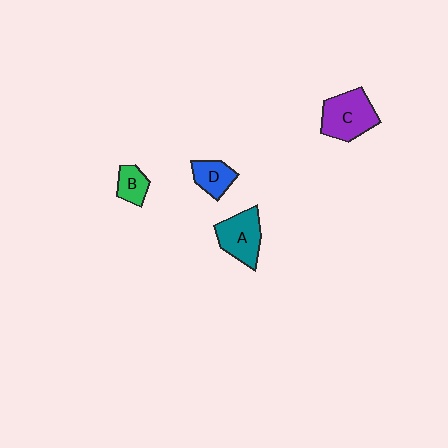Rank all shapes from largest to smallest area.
From largest to smallest: C (purple), A (teal), D (blue), B (green).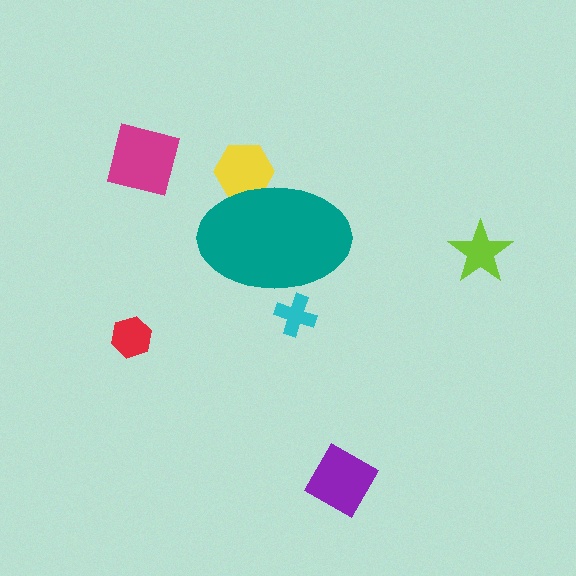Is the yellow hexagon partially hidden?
Yes, the yellow hexagon is partially hidden behind the teal ellipse.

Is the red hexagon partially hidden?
No, the red hexagon is fully visible.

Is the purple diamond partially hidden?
No, the purple diamond is fully visible.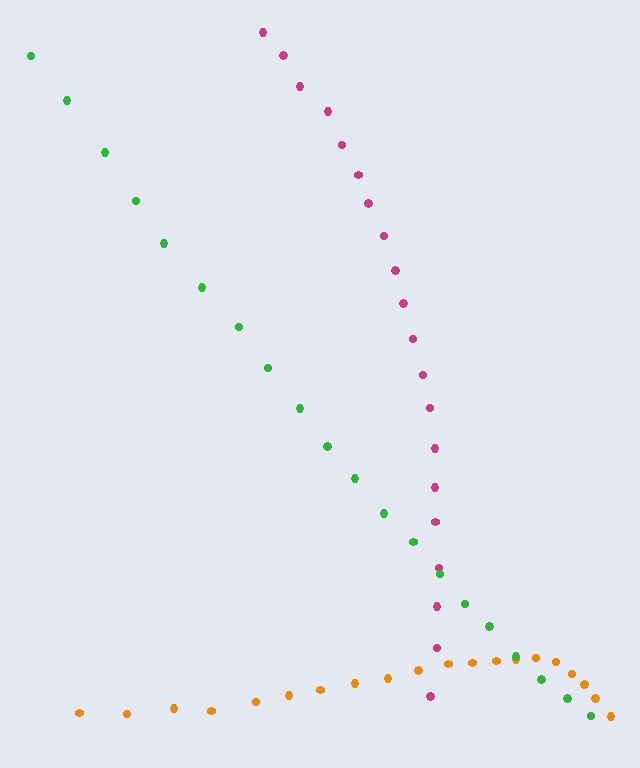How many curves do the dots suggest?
There are 3 distinct paths.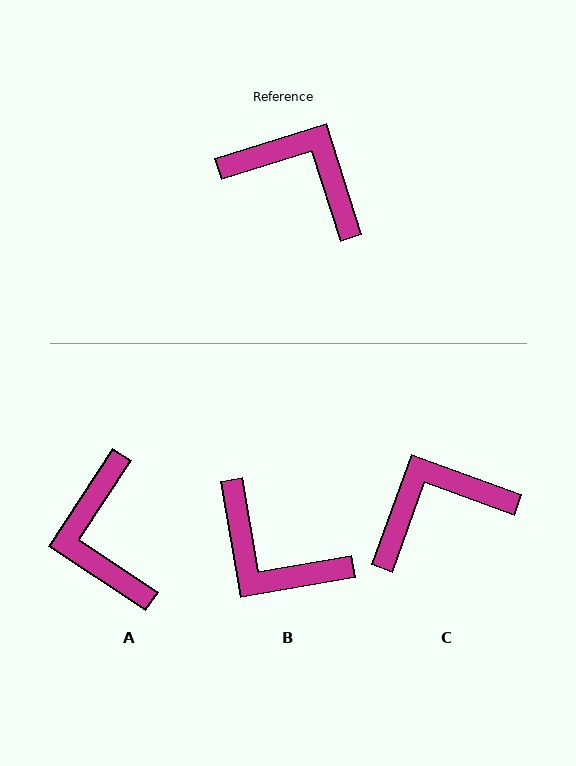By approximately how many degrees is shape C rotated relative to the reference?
Approximately 53 degrees counter-clockwise.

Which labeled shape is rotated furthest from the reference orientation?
B, about 172 degrees away.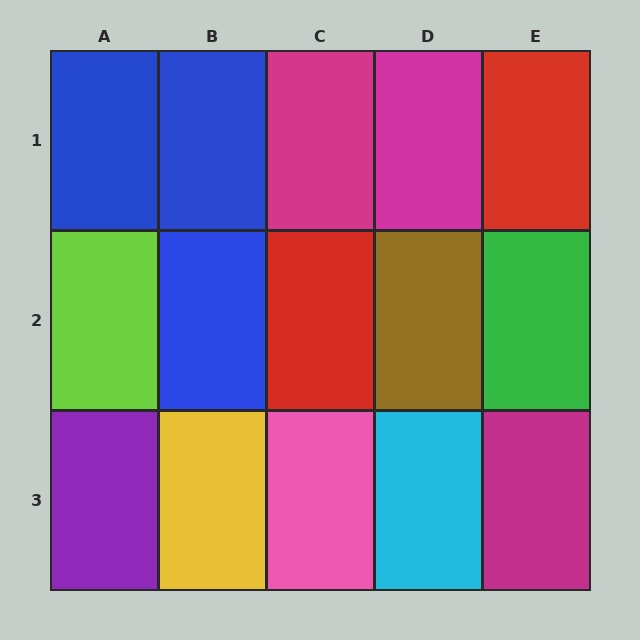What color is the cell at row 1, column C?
Magenta.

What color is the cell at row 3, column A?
Purple.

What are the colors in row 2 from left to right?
Lime, blue, red, brown, green.